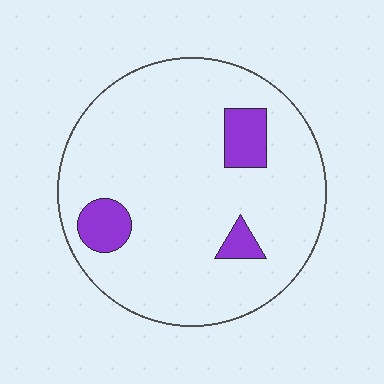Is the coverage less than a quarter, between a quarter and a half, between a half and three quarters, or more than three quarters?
Less than a quarter.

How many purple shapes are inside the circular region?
3.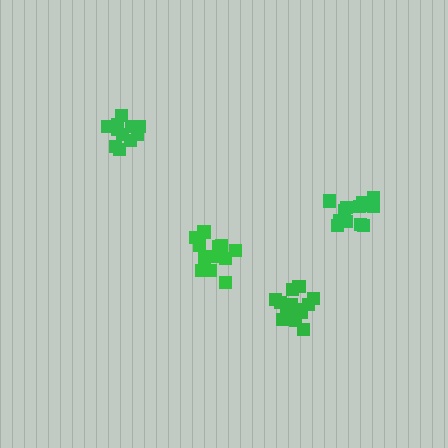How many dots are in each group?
Group 1: 13 dots, Group 2: 13 dots, Group 3: 11 dots, Group 4: 14 dots (51 total).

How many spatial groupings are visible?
There are 4 spatial groupings.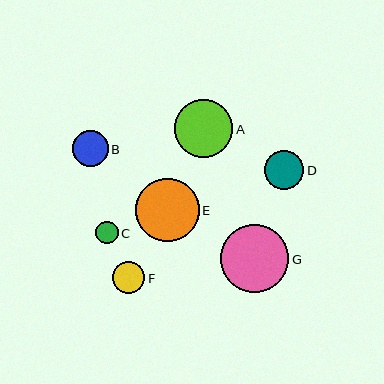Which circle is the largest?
Circle G is the largest with a size of approximately 68 pixels.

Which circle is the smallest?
Circle C is the smallest with a size of approximately 23 pixels.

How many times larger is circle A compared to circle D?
Circle A is approximately 1.5 times the size of circle D.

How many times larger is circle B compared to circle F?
Circle B is approximately 1.1 times the size of circle F.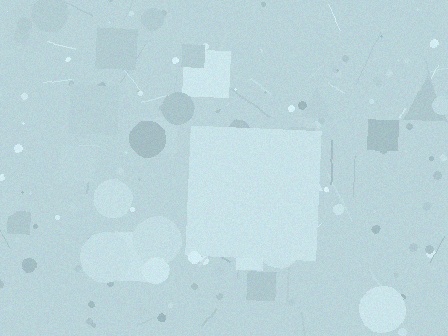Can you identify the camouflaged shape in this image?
The camouflaged shape is a square.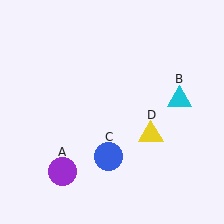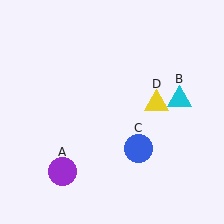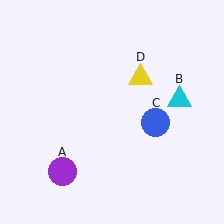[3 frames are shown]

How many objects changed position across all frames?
2 objects changed position: blue circle (object C), yellow triangle (object D).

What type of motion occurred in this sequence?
The blue circle (object C), yellow triangle (object D) rotated counterclockwise around the center of the scene.